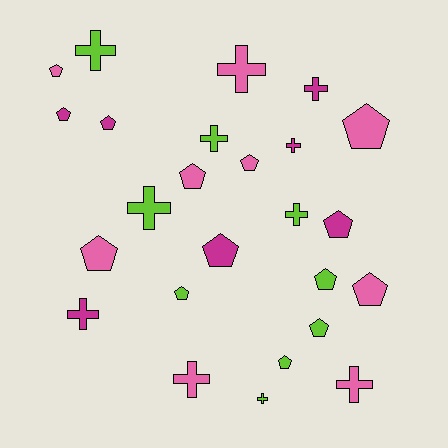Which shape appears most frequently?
Pentagon, with 14 objects.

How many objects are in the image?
There are 25 objects.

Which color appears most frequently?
Pink, with 9 objects.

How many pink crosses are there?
There are 3 pink crosses.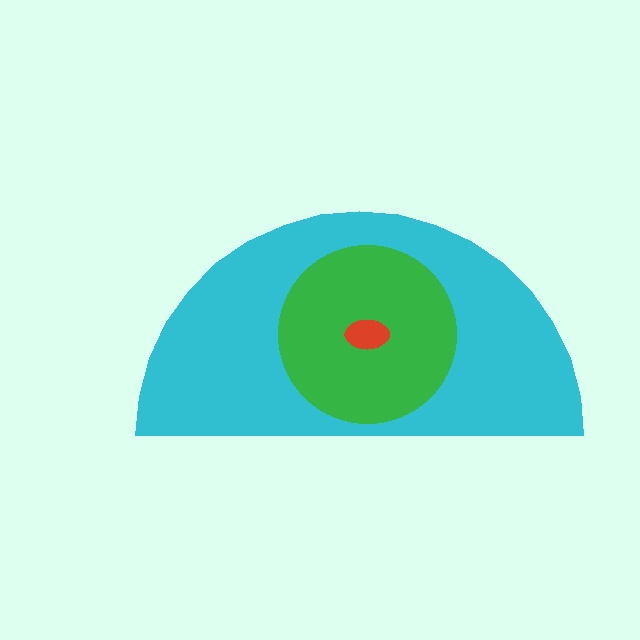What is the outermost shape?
The cyan semicircle.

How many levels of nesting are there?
3.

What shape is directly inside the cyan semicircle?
The green circle.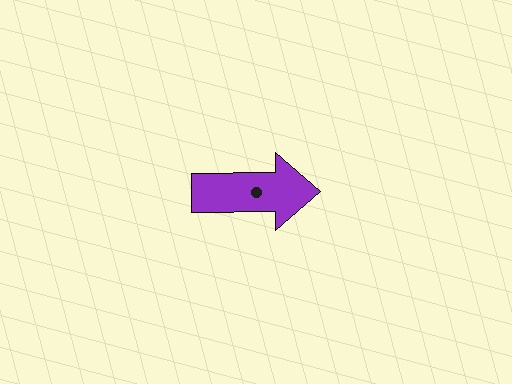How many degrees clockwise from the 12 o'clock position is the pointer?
Approximately 89 degrees.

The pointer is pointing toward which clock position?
Roughly 3 o'clock.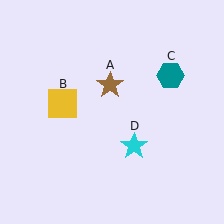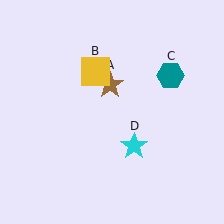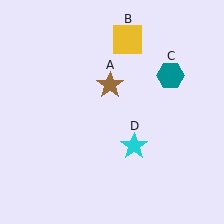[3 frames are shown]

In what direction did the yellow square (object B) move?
The yellow square (object B) moved up and to the right.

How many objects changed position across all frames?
1 object changed position: yellow square (object B).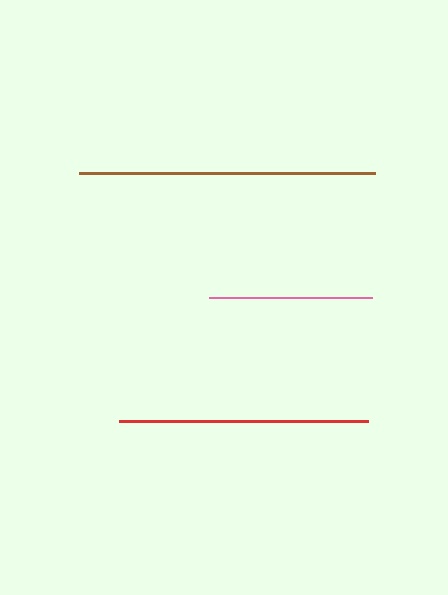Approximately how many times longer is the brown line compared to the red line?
The brown line is approximately 1.2 times the length of the red line.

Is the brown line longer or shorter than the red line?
The brown line is longer than the red line.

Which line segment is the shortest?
The pink line is the shortest at approximately 163 pixels.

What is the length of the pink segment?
The pink segment is approximately 163 pixels long.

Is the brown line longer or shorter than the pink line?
The brown line is longer than the pink line.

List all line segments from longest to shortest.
From longest to shortest: brown, red, pink.